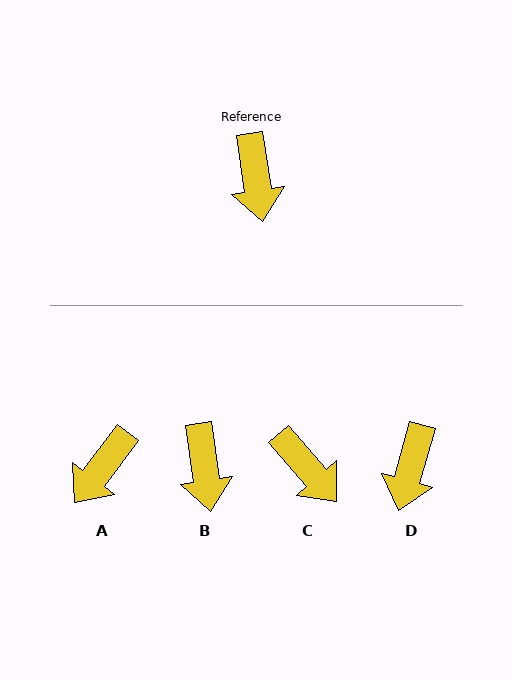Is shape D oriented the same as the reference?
No, it is off by about 24 degrees.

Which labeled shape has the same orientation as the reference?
B.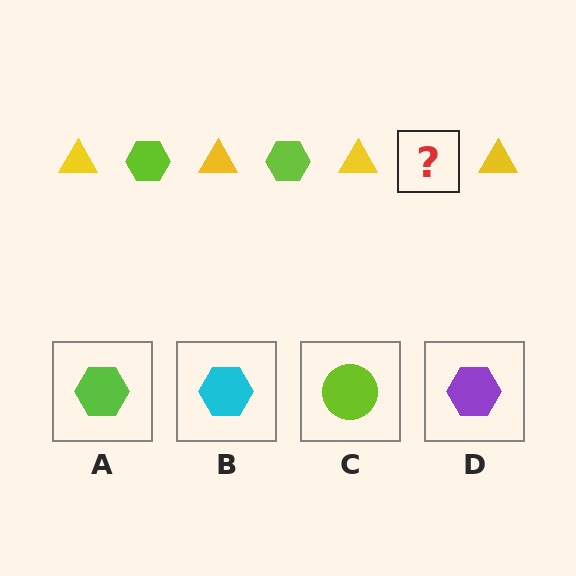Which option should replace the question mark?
Option A.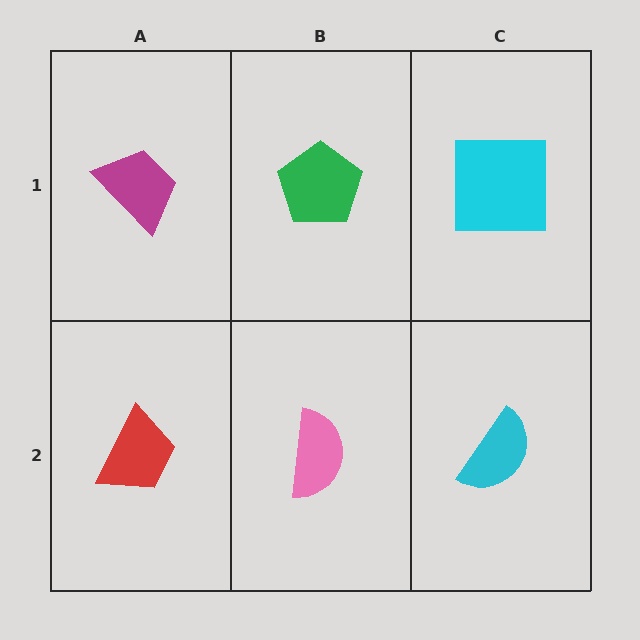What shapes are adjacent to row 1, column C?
A cyan semicircle (row 2, column C), a green pentagon (row 1, column B).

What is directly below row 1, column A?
A red trapezoid.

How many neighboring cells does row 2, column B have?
3.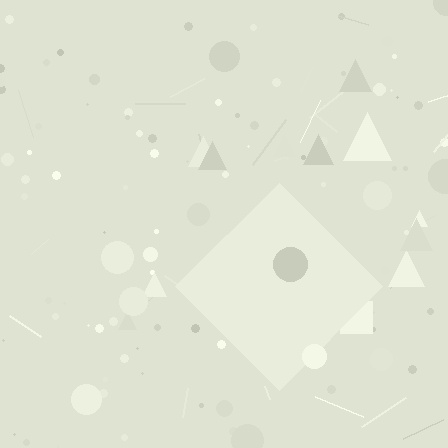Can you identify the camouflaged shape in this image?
The camouflaged shape is a diamond.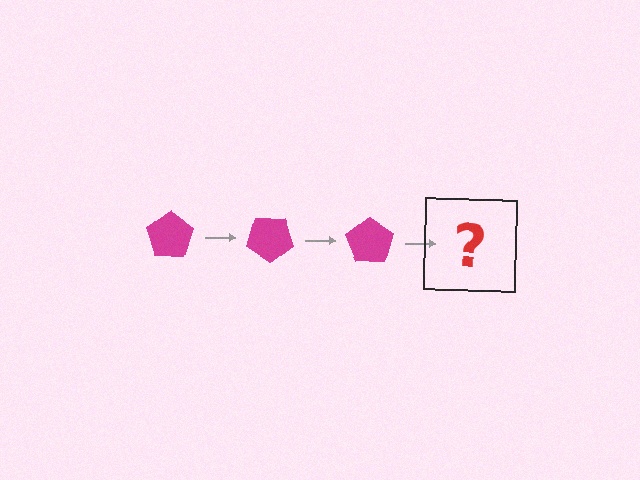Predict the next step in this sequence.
The next step is a magenta pentagon rotated 105 degrees.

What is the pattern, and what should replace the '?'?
The pattern is that the pentagon rotates 35 degrees each step. The '?' should be a magenta pentagon rotated 105 degrees.